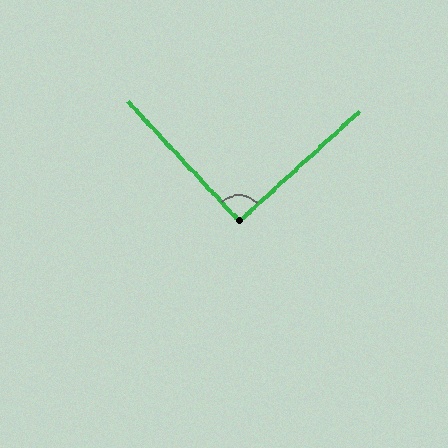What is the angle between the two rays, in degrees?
Approximately 91 degrees.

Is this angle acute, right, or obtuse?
It is approximately a right angle.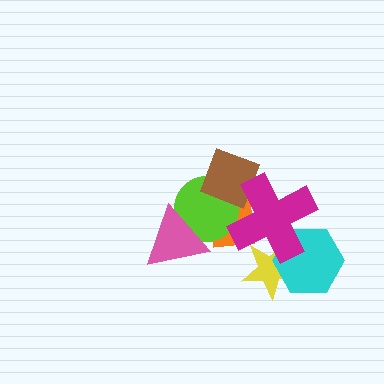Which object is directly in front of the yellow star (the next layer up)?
The cyan hexagon is directly in front of the yellow star.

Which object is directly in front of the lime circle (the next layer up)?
The pink triangle is directly in front of the lime circle.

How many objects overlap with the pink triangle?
2 objects overlap with the pink triangle.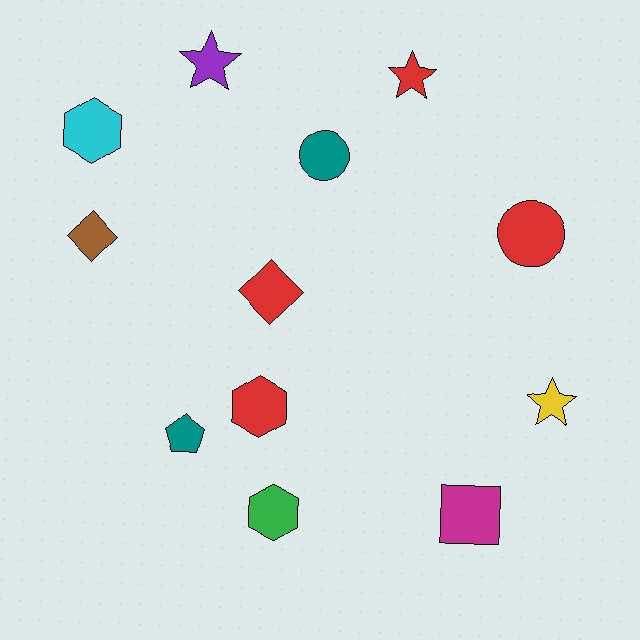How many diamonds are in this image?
There are 2 diamonds.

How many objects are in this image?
There are 12 objects.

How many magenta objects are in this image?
There is 1 magenta object.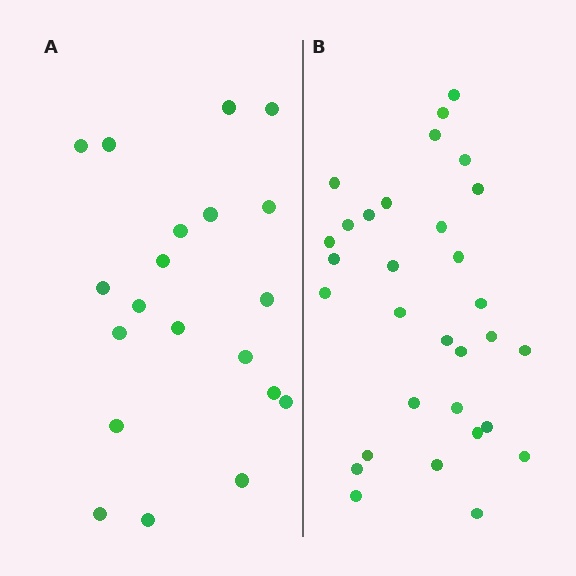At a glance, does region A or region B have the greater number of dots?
Region B (the right region) has more dots.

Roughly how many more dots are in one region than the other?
Region B has roughly 12 or so more dots than region A.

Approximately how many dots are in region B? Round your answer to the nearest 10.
About 30 dots. (The exact count is 31, which rounds to 30.)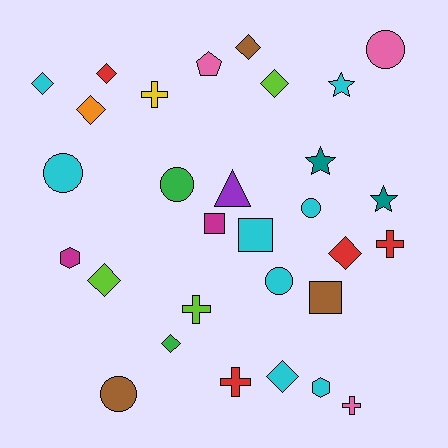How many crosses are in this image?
There are 5 crosses.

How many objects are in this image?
There are 30 objects.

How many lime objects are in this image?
There are 3 lime objects.